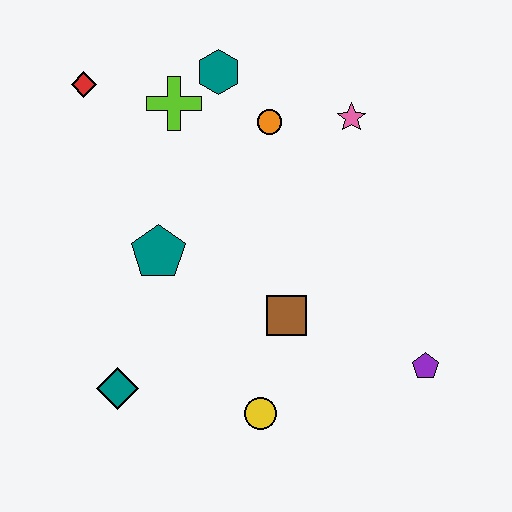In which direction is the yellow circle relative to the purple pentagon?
The yellow circle is to the left of the purple pentagon.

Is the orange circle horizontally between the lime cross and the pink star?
Yes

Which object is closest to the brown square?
The yellow circle is closest to the brown square.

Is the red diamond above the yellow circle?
Yes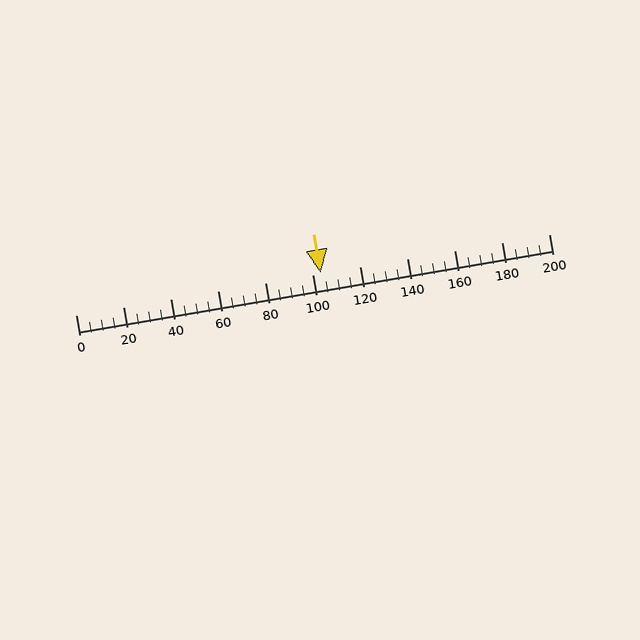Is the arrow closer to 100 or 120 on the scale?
The arrow is closer to 100.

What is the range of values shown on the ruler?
The ruler shows values from 0 to 200.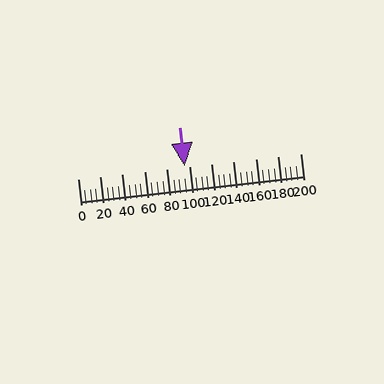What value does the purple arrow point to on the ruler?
The purple arrow points to approximately 96.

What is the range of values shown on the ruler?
The ruler shows values from 0 to 200.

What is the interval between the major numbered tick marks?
The major tick marks are spaced 20 units apart.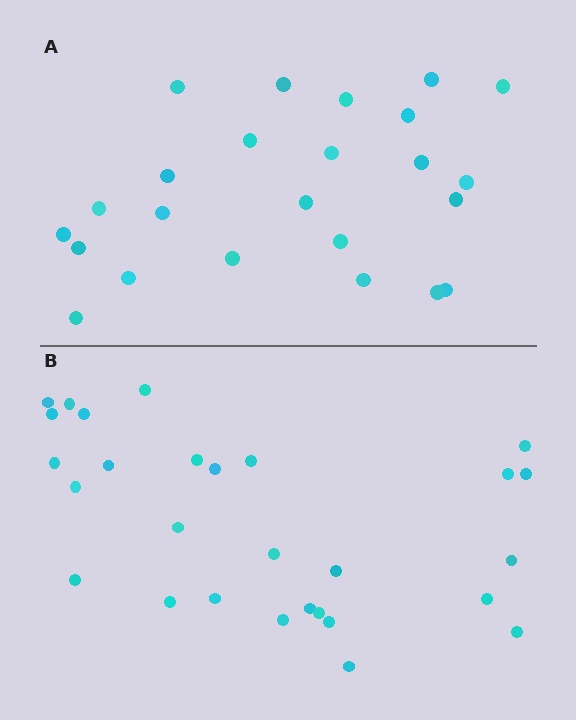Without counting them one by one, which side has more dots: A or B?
Region B (the bottom region) has more dots.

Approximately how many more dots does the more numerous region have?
Region B has about 4 more dots than region A.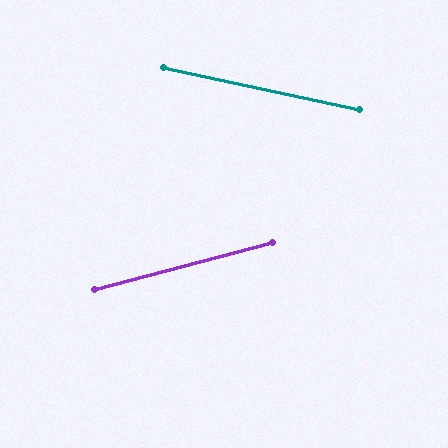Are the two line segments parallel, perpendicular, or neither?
Neither parallel nor perpendicular — they differ by about 27°.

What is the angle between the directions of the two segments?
Approximately 27 degrees.